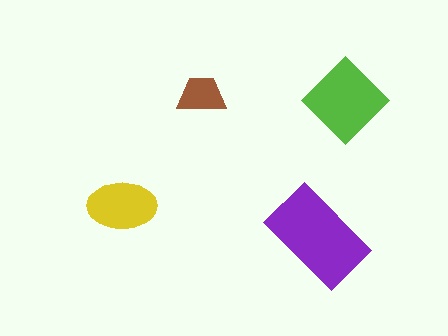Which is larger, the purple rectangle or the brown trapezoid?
The purple rectangle.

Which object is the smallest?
The brown trapezoid.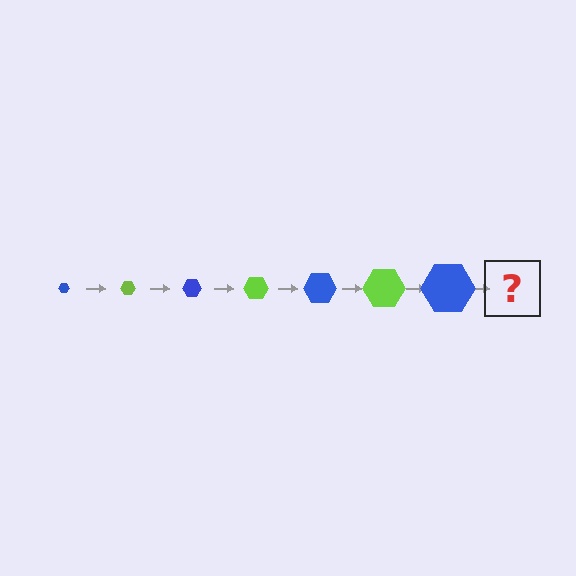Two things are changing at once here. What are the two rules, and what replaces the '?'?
The two rules are that the hexagon grows larger each step and the color cycles through blue and lime. The '?' should be a lime hexagon, larger than the previous one.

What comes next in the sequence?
The next element should be a lime hexagon, larger than the previous one.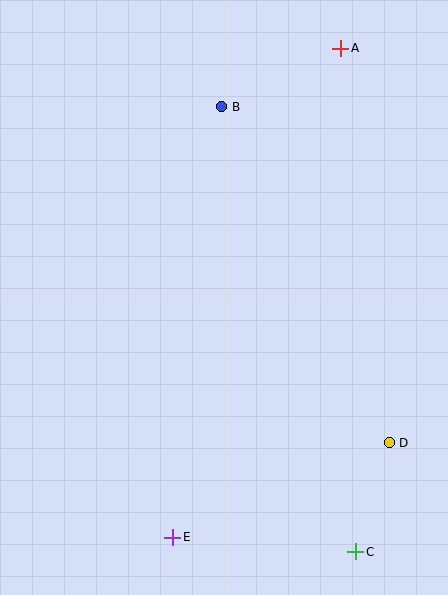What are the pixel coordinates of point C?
Point C is at (356, 552).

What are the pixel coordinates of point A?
Point A is at (341, 48).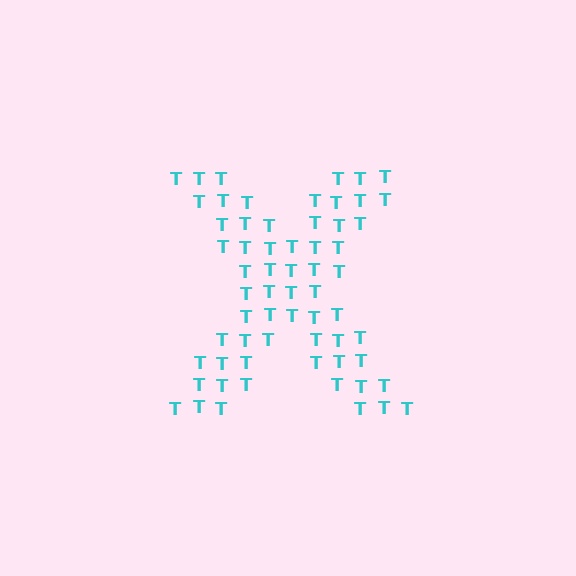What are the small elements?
The small elements are letter T's.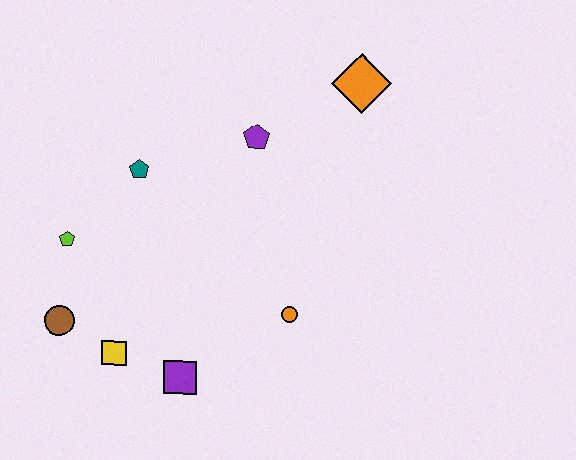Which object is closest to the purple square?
The yellow square is closest to the purple square.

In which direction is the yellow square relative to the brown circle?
The yellow square is to the right of the brown circle.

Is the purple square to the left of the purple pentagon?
Yes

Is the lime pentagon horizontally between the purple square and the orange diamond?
No